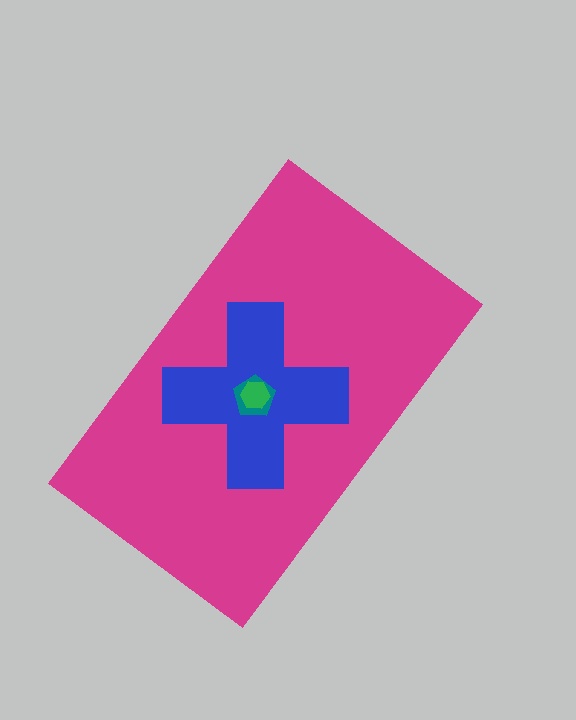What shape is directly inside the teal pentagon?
The green hexagon.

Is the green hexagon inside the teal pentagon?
Yes.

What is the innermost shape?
The green hexagon.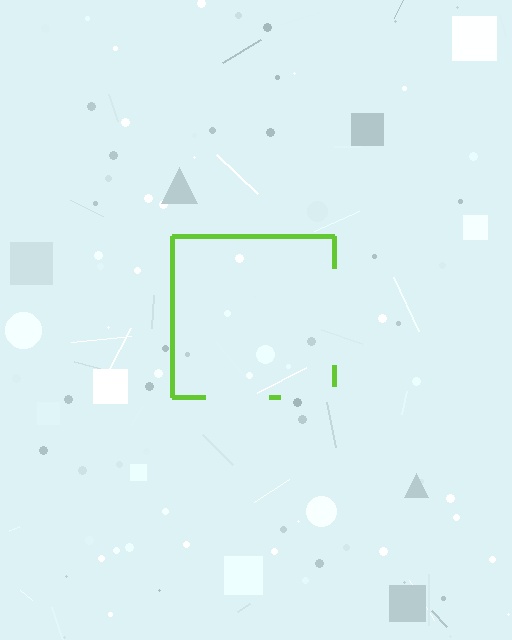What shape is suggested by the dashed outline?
The dashed outline suggests a square.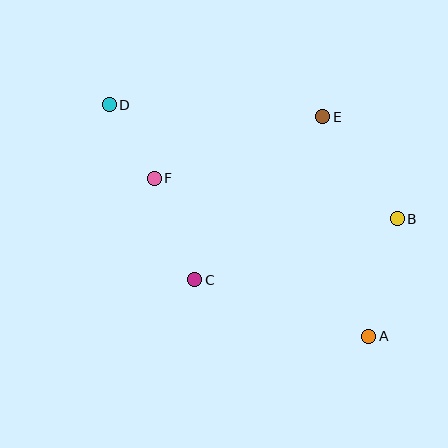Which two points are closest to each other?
Points D and F are closest to each other.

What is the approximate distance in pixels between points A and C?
The distance between A and C is approximately 183 pixels.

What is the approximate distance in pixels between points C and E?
The distance between C and E is approximately 207 pixels.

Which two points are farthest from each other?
Points A and D are farthest from each other.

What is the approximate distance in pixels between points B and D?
The distance between B and D is approximately 310 pixels.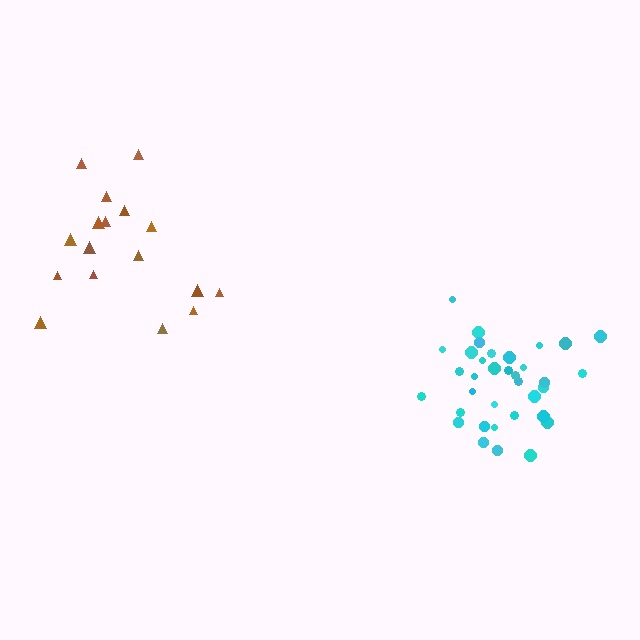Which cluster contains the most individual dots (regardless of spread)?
Cyan (35).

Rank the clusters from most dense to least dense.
cyan, brown.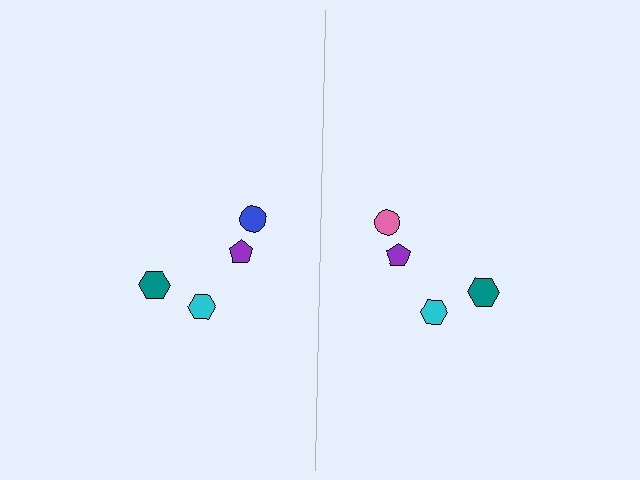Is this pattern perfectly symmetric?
No, the pattern is not perfectly symmetric. The pink circle on the right side breaks the symmetry — its mirror counterpart is blue.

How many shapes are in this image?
There are 8 shapes in this image.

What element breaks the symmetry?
The pink circle on the right side breaks the symmetry — its mirror counterpart is blue.